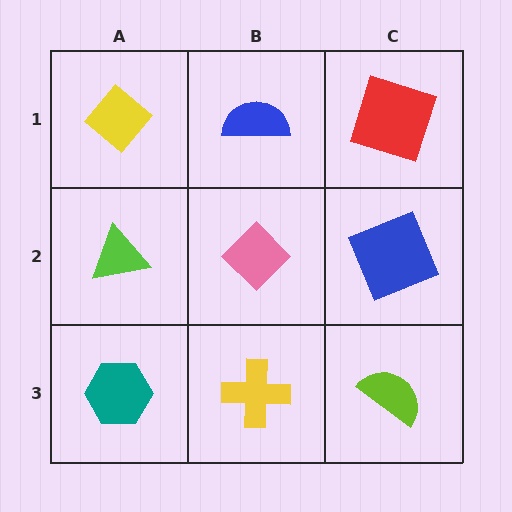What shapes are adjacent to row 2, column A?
A yellow diamond (row 1, column A), a teal hexagon (row 3, column A), a pink diamond (row 2, column B).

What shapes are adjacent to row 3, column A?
A lime triangle (row 2, column A), a yellow cross (row 3, column B).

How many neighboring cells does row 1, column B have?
3.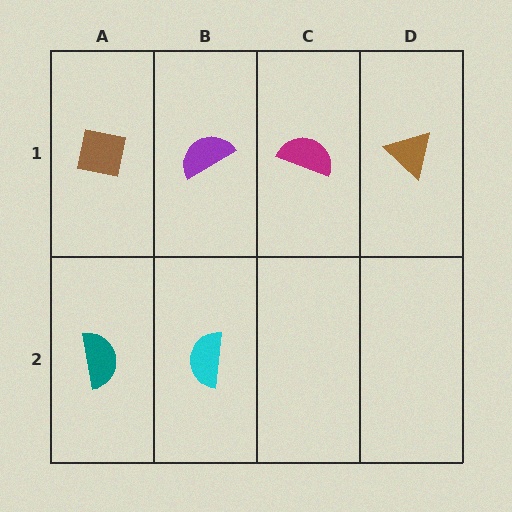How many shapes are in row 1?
4 shapes.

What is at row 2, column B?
A cyan semicircle.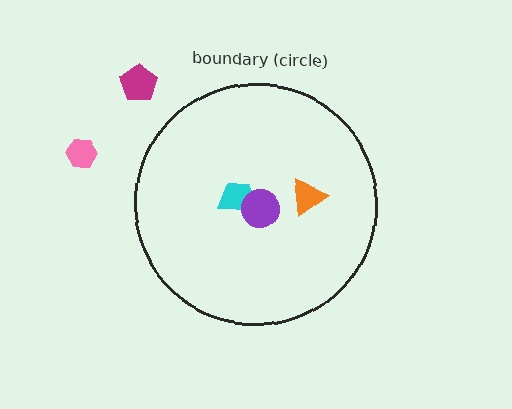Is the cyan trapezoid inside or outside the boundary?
Inside.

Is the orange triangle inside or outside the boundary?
Inside.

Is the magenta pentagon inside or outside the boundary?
Outside.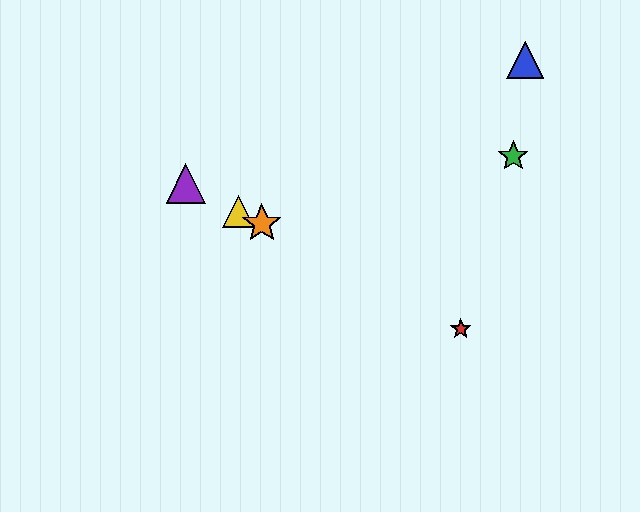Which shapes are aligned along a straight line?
The red star, the yellow triangle, the purple triangle, the orange star are aligned along a straight line.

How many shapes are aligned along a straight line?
4 shapes (the red star, the yellow triangle, the purple triangle, the orange star) are aligned along a straight line.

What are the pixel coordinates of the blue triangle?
The blue triangle is at (525, 60).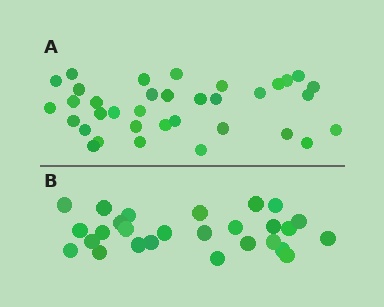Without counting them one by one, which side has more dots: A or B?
Region A (the top region) has more dots.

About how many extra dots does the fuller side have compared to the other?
Region A has roughly 8 or so more dots than region B.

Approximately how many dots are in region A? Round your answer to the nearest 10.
About 40 dots. (The exact count is 35, which rounds to 40.)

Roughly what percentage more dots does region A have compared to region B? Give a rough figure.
About 30% more.